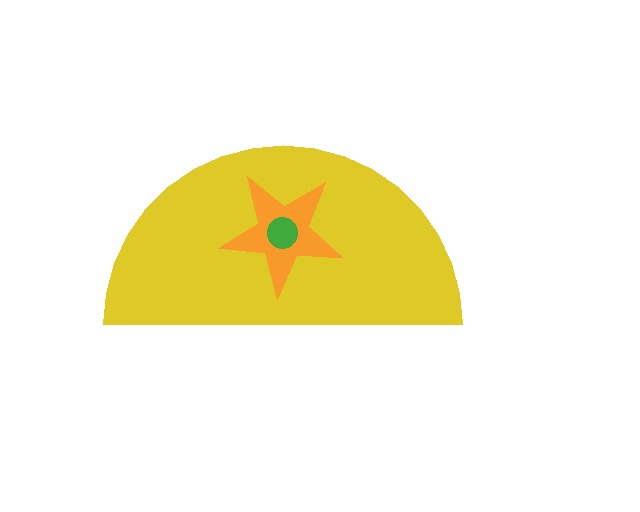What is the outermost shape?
The yellow semicircle.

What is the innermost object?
The green circle.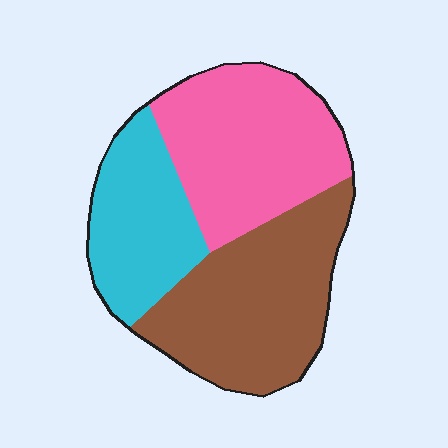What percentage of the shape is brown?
Brown takes up about three eighths (3/8) of the shape.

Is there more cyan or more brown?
Brown.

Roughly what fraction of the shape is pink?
Pink takes up between a quarter and a half of the shape.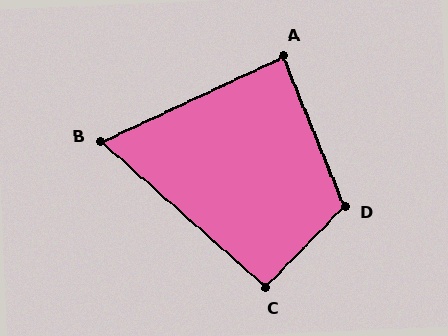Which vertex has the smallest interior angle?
B, at approximately 66 degrees.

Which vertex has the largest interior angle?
D, at approximately 114 degrees.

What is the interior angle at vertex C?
Approximately 93 degrees (approximately right).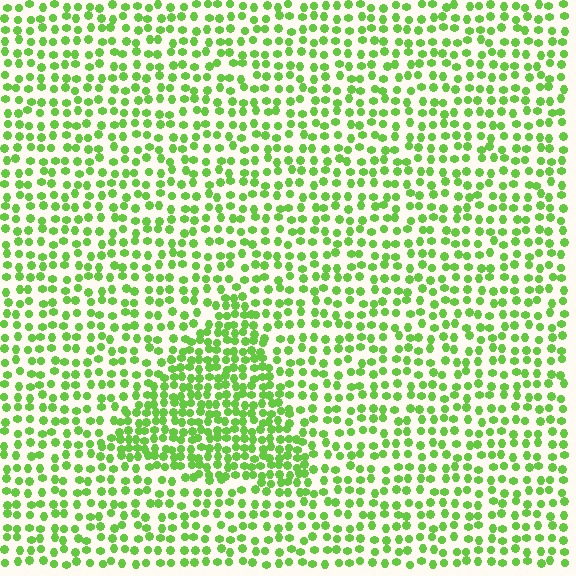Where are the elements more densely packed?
The elements are more densely packed inside the triangle boundary.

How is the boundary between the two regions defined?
The boundary is defined by a change in element density (approximately 1.8x ratio). All elements are the same color, size, and shape.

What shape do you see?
I see a triangle.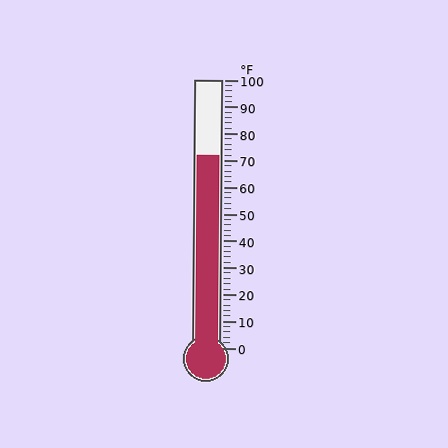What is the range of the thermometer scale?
The thermometer scale ranges from 0°F to 100°F.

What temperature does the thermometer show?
The thermometer shows approximately 72°F.